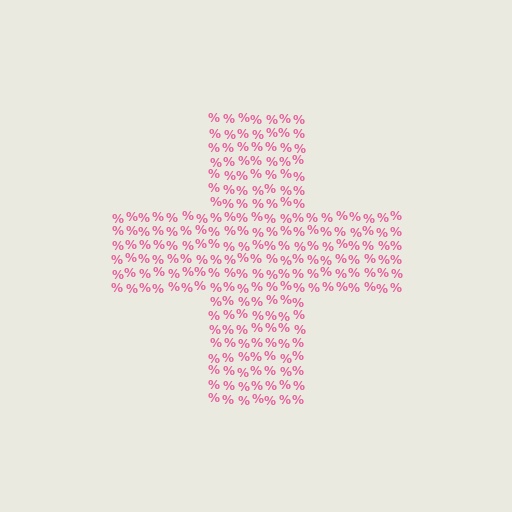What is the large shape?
The large shape is a cross.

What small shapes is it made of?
It is made of small percent signs.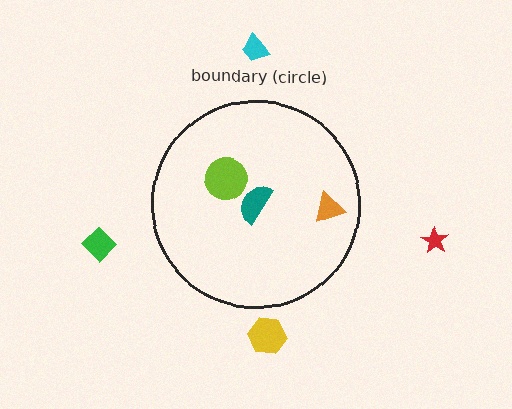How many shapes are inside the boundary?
3 inside, 4 outside.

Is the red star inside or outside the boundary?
Outside.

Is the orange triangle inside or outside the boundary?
Inside.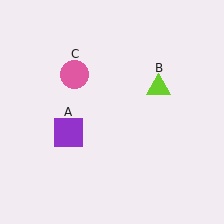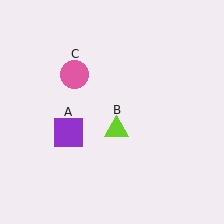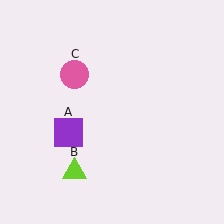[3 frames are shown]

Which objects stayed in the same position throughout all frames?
Purple square (object A) and pink circle (object C) remained stationary.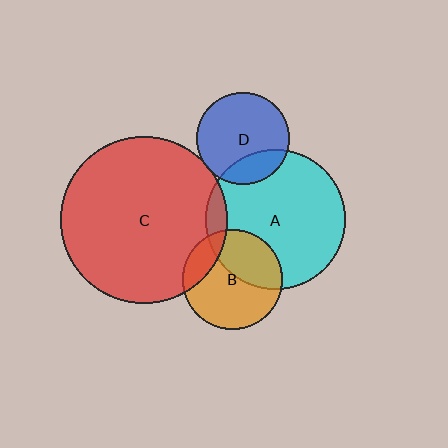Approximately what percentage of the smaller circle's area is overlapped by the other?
Approximately 40%.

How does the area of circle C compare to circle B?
Approximately 2.8 times.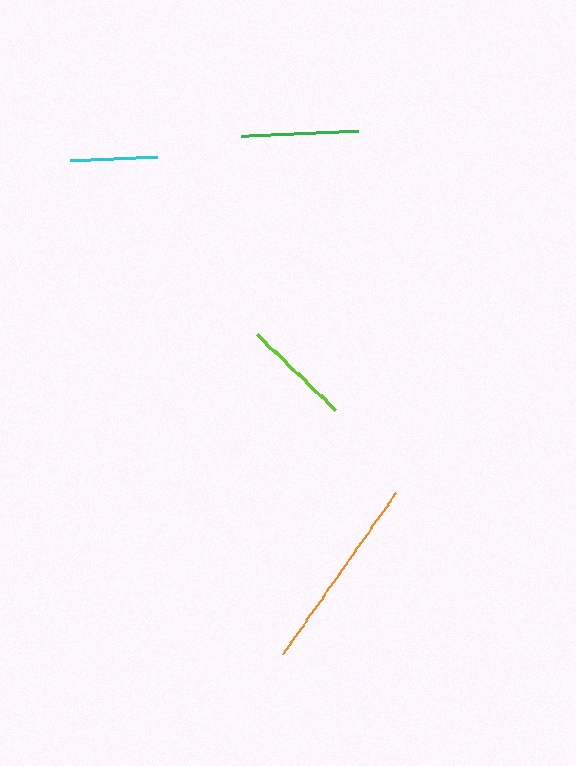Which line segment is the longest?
The orange line is the longest at approximately 197 pixels.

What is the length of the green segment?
The green segment is approximately 117 pixels long.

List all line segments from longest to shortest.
From longest to shortest: orange, green, lime, cyan.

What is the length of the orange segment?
The orange segment is approximately 197 pixels long.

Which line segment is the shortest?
The cyan line is the shortest at approximately 87 pixels.